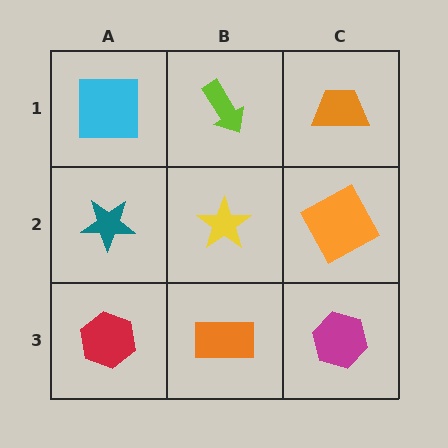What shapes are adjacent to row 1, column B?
A yellow star (row 2, column B), a cyan square (row 1, column A), an orange trapezoid (row 1, column C).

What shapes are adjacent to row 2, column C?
An orange trapezoid (row 1, column C), a magenta hexagon (row 3, column C), a yellow star (row 2, column B).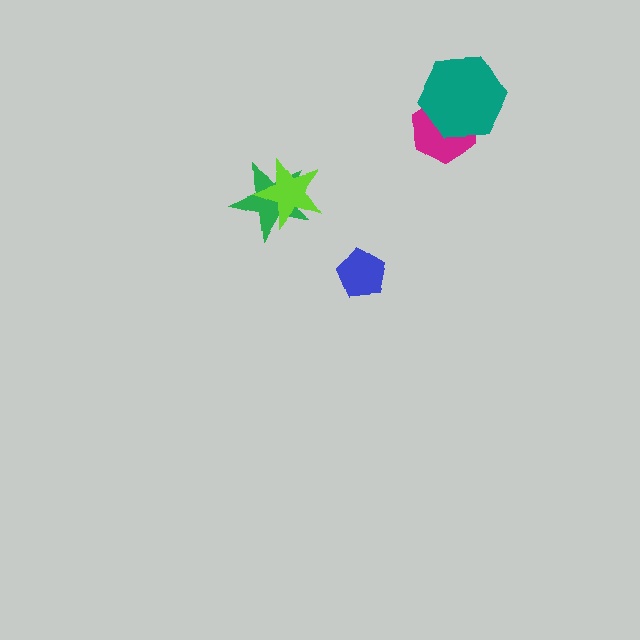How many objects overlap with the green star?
1 object overlaps with the green star.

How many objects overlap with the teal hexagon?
1 object overlaps with the teal hexagon.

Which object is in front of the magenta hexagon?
The teal hexagon is in front of the magenta hexagon.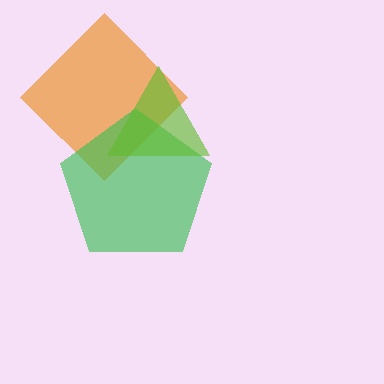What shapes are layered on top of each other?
The layered shapes are: an orange diamond, a green pentagon, a lime triangle.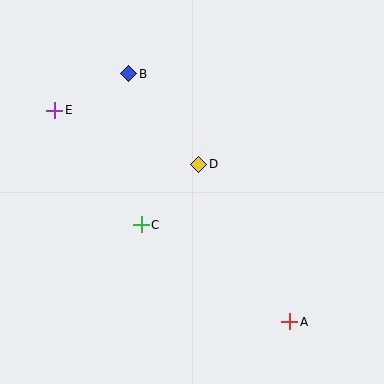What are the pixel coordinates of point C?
Point C is at (141, 225).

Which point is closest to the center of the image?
Point D at (199, 164) is closest to the center.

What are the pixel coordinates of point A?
Point A is at (290, 322).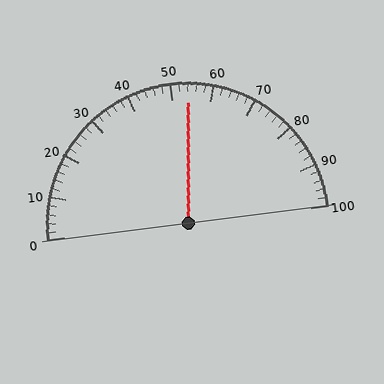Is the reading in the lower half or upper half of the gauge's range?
The reading is in the upper half of the range (0 to 100).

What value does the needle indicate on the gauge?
The needle indicates approximately 54.